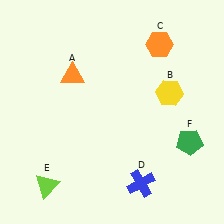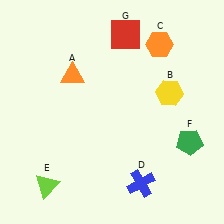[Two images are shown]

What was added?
A red square (G) was added in Image 2.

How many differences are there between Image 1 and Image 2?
There is 1 difference between the two images.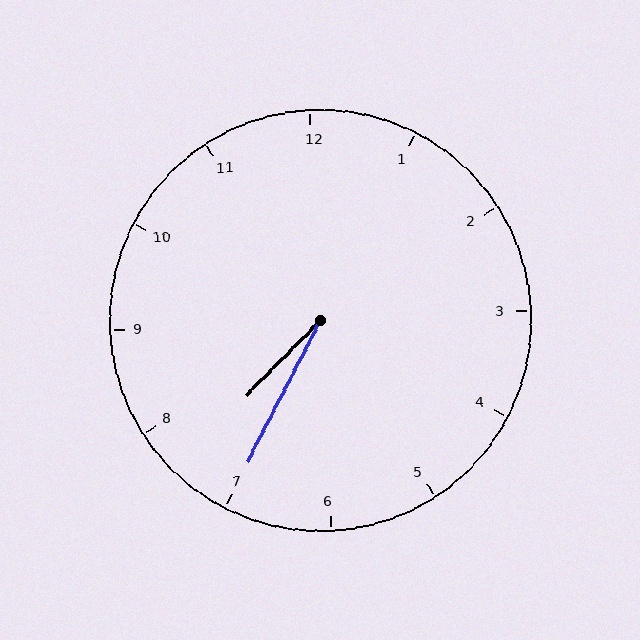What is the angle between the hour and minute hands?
Approximately 18 degrees.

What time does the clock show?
7:35.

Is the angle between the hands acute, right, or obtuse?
It is acute.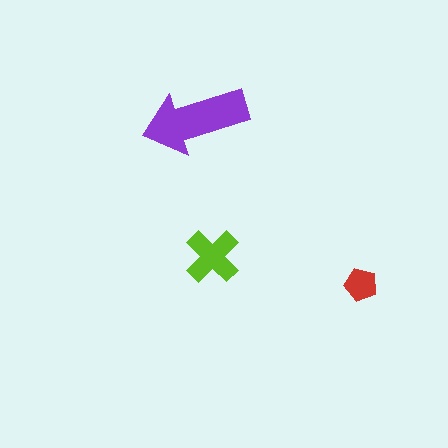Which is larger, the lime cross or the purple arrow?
The purple arrow.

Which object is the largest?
The purple arrow.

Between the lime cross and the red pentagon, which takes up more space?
The lime cross.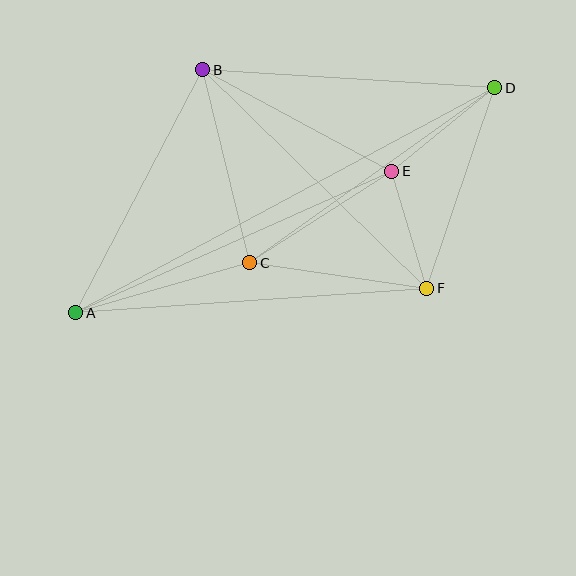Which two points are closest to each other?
Points E and F are closest to each other.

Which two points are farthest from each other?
Points A and D are farthest from each other.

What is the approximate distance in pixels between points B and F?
The distance between B and F is approximately 313 pixels.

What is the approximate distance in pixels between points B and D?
The distance between B and D is approximately 293 pixels.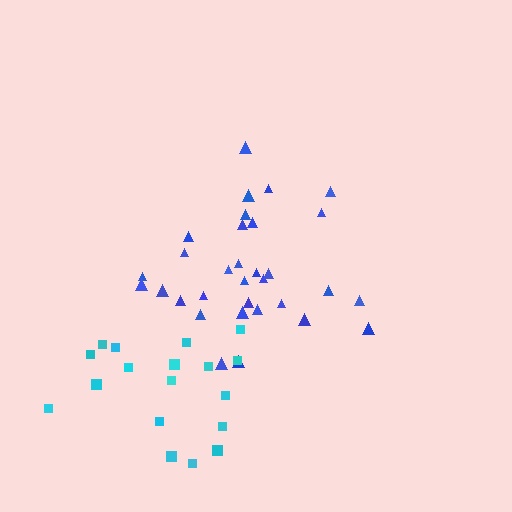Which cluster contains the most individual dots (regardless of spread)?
Blue (32).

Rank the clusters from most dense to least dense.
blue, cyan.